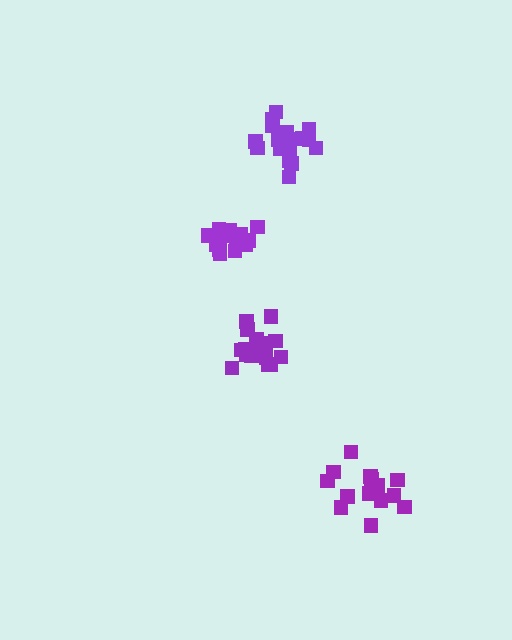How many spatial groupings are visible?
There are 4 spatial groupings.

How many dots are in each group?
Group 1: 19 dots, Group 2: 18 dots, Group 3: 16 dots, Group 4: 17 dots (70 total).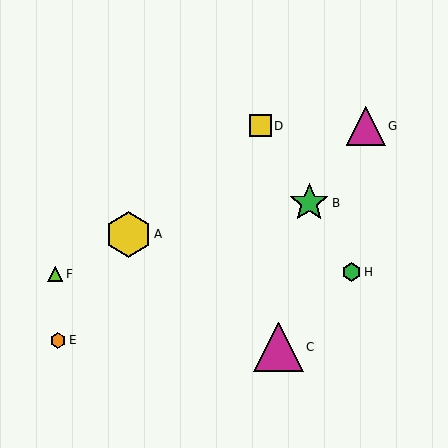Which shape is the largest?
The magenta triangle (labeled C) is the largest.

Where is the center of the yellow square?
The center of the yellow square is at (260, 126).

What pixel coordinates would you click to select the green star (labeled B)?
Click at (309, 203) to select the green star B.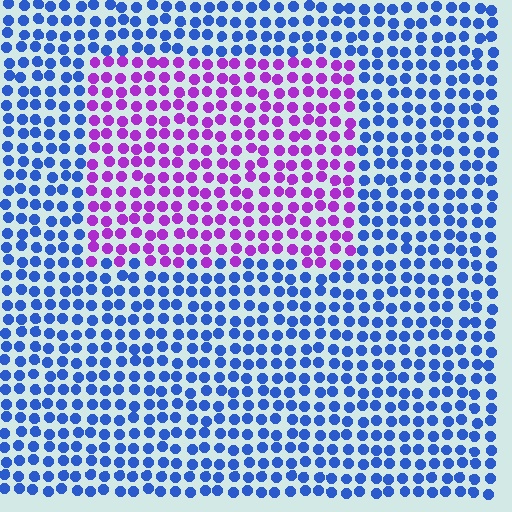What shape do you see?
I see a rectangle.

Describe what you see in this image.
The image is filled with small blue elements in a uniform arrangement. A rectangle-shaped region is visible where the elements are tinted to a slightly different hue, forming a subtle color boundary.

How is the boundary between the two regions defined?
The boundary is defined purely by a slight shift in hue (about 66 degrees). Spacing, size, and orientation are identical on both sides.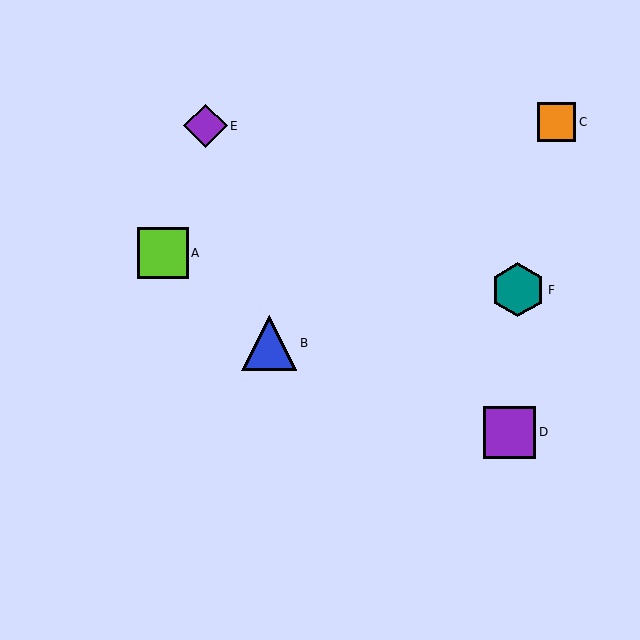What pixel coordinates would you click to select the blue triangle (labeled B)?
Click at (269, 343) to select the blue triangle B.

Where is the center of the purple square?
The center of the purple square is at (510, 432).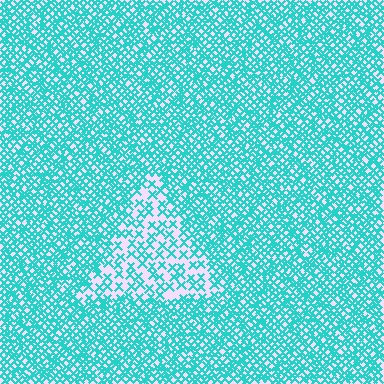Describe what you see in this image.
The image contains small cyan elements arranged at two different densities. A triangle-shaped region is visible where the elements are less densely packed than the surrounding area.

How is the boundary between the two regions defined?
The boundary is defined by a change in element density (approximately 2.2x ratio). All elements are the same color, size, and shape.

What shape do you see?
I see a triangle.